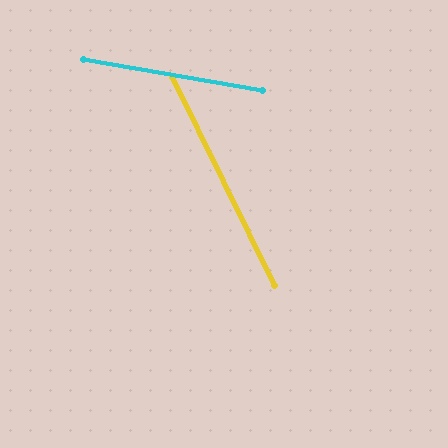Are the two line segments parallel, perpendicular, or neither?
Neither parallel nor perpendicular — they differ by about 54°.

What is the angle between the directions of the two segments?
Approximately 54 degrees.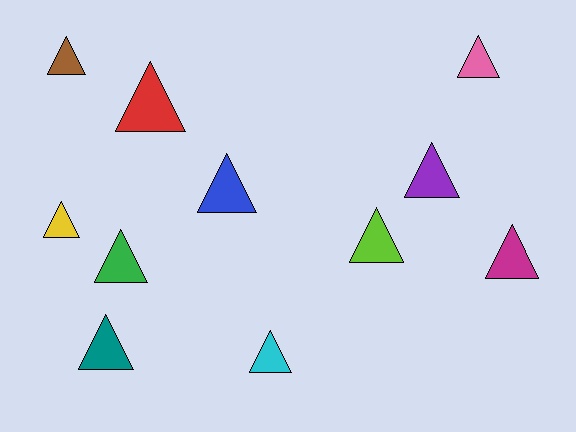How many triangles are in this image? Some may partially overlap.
There are 11 triangles.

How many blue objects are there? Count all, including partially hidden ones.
There is 1 blue object.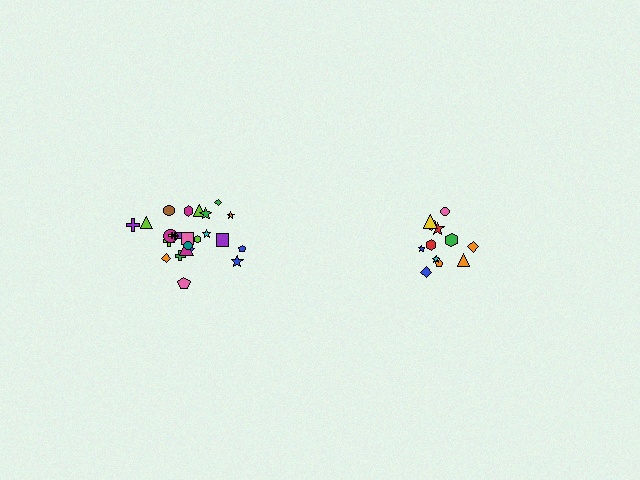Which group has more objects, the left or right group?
The left group.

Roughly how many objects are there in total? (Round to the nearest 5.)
Roughly 35 objects in total.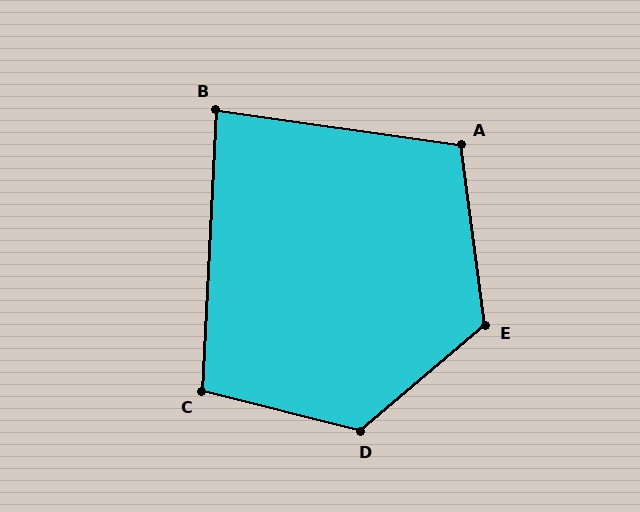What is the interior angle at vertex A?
Approximately 106 degrees (obtuse).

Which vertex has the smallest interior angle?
B, at approximately 85 degrees.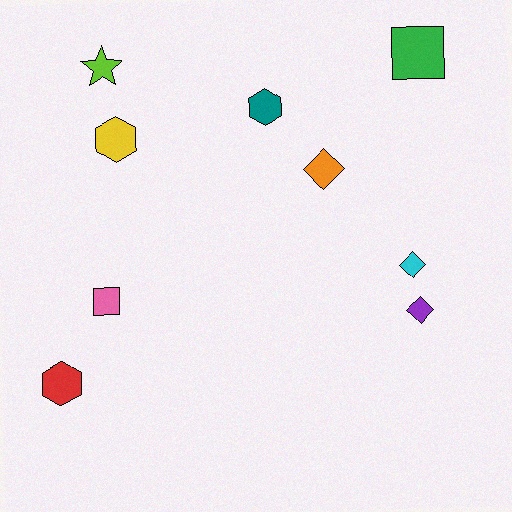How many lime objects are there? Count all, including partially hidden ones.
There is 1 lime object.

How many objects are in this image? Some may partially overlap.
There are 9 objects.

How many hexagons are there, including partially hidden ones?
There are 3 hexagons.